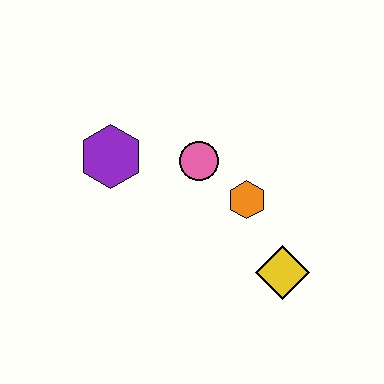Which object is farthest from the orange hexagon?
The purple hexagon is farthest from the orange hexagon.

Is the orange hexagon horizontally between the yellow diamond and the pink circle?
Yes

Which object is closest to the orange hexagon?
The pink circle is closest to the orange hexagon.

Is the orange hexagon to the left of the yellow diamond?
Yes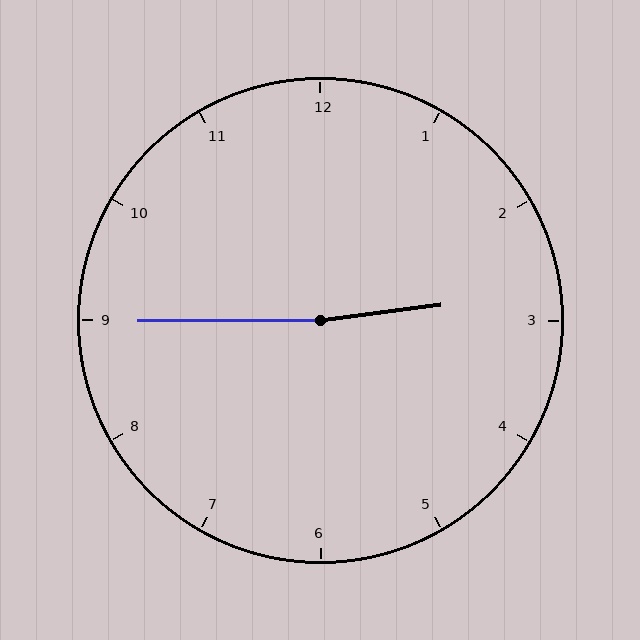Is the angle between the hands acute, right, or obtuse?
It is obtuse.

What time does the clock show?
2:45.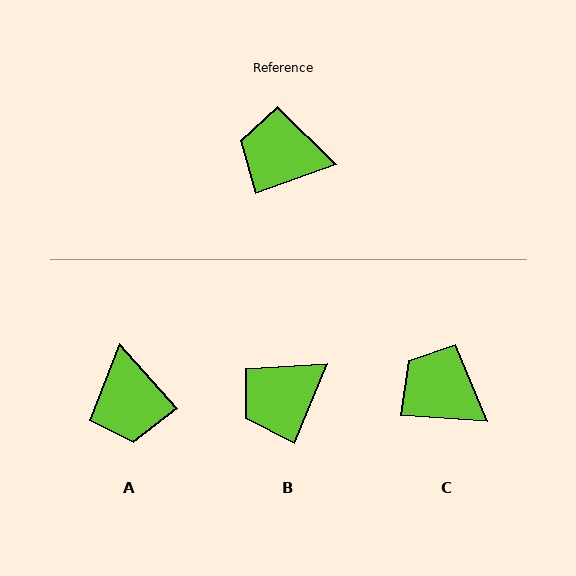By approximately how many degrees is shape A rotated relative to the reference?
Approximately 112 degrees counter-clockwise.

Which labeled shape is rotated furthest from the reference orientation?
A, about 112 degrees away.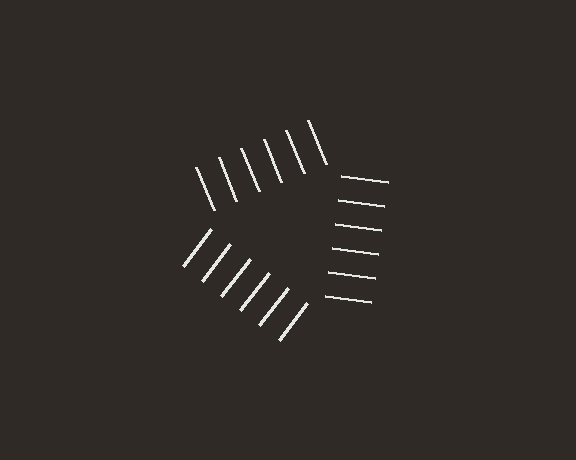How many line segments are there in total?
18 — 6 along each of the 3 edges.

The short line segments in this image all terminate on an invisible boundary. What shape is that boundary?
An illusory triangle — the line segments terminate on its edges but no continuous stroke is drawn.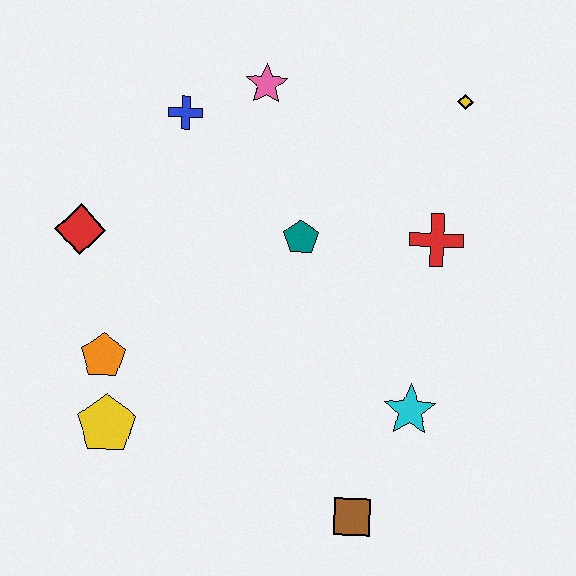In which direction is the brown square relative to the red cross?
The brown square is below the red cross.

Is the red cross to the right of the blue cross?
Yes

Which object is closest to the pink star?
The blue cross is closest to the pink star.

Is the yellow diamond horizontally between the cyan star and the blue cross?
No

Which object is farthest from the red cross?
The yellow pentagon is farthest from the red cross.